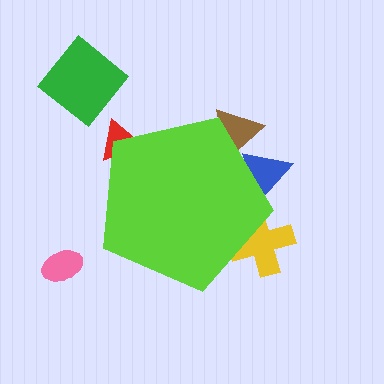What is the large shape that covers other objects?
A lime pentagon.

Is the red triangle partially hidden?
Yes, the red triangle is partially hidden behind the lime pentagon.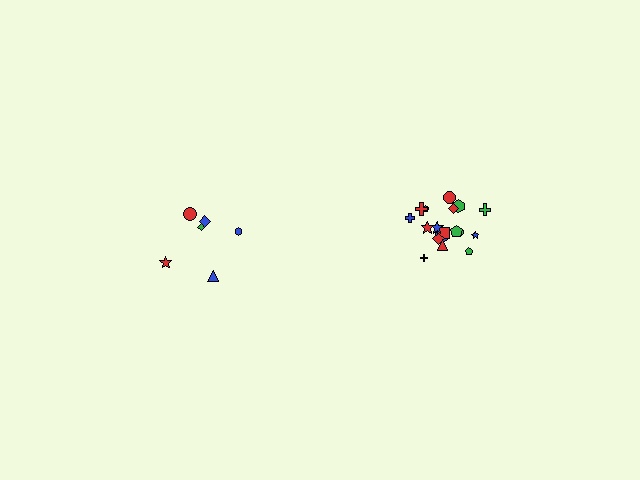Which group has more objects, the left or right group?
The right group.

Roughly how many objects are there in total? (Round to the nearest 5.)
Roughly 25 objects in total.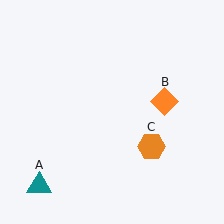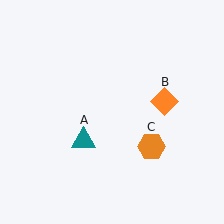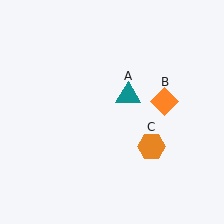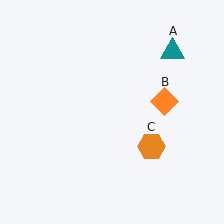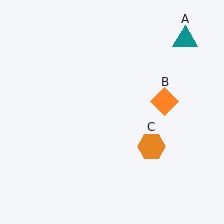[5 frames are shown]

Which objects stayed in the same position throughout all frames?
Orange diamond (object B) and orange hexagon (object C) remained stationary.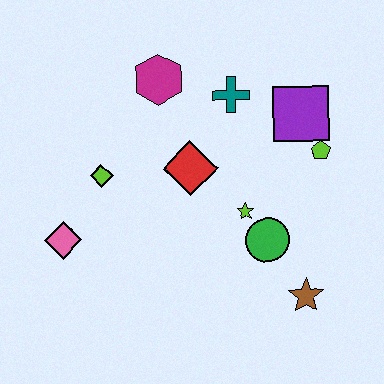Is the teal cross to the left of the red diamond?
No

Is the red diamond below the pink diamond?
No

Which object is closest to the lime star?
The green circle is closest to the lime star.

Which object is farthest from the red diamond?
The brown star is farthest from the red diamond.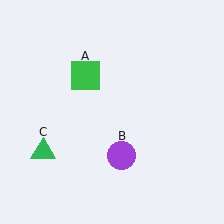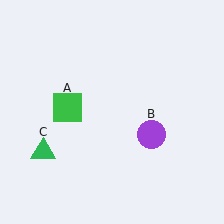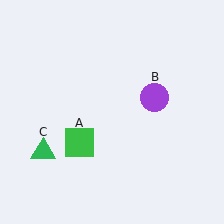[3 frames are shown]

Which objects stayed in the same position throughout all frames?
Green triangle (object C) remained stationary.